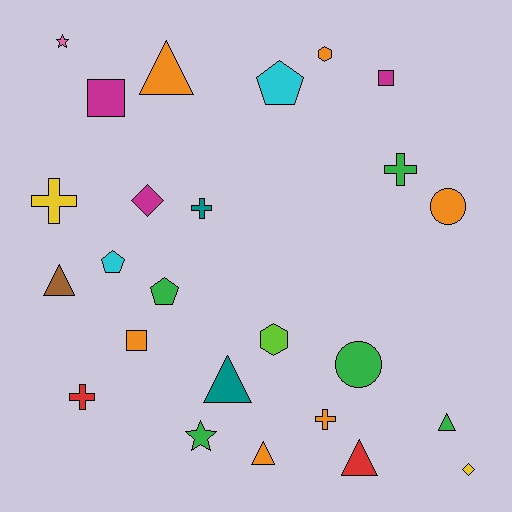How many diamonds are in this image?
There are 2 diamonds.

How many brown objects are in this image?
There is 1 brown object.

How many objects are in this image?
There are 25 objects.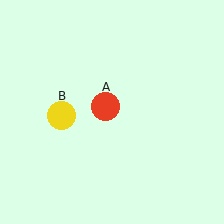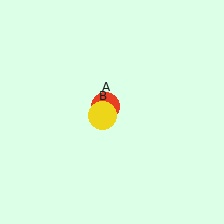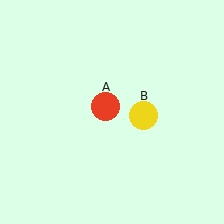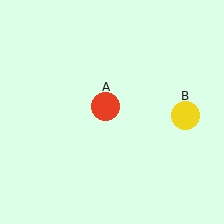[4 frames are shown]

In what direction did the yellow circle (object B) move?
The yellow circle (object B) moved right.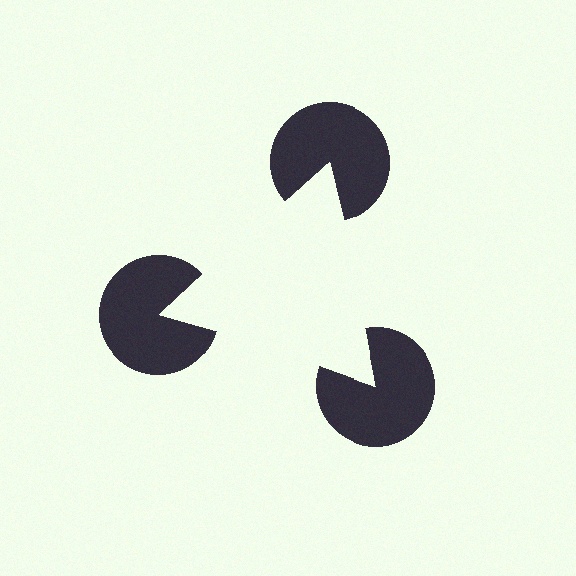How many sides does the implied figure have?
3 sides.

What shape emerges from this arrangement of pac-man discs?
An illusory triangle — its edges are inferred from the aligned wedge cuts in the pac-man discs, not physically drawn.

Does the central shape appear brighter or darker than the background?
It typically appears slightly brighter than the background, even though no actual brightness change is drawn.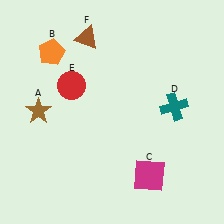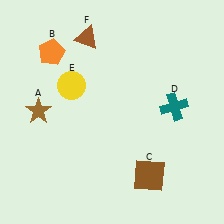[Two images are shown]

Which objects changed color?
C changed from magenta to brown. E changed from red to yellow.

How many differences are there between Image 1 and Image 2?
There are 2 differences between the two images.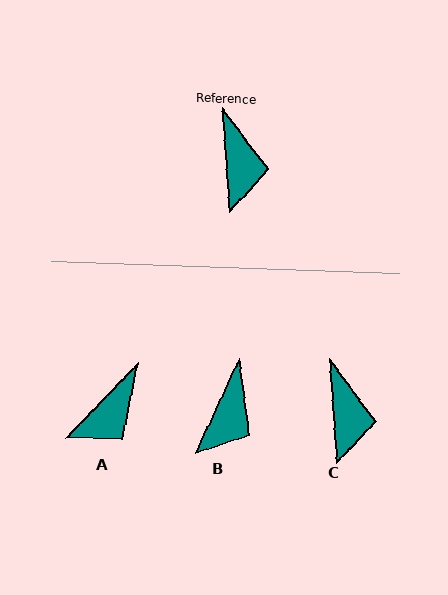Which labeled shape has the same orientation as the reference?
C.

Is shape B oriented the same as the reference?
No, it is off by about 29 degrees.